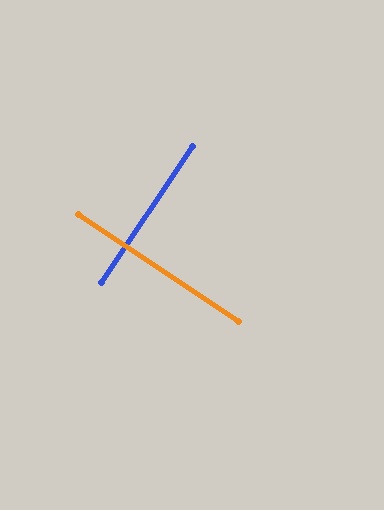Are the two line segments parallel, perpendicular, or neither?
Perpendicular — they meet at approximately 90°.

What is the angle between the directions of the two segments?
Approximately 90 degrees.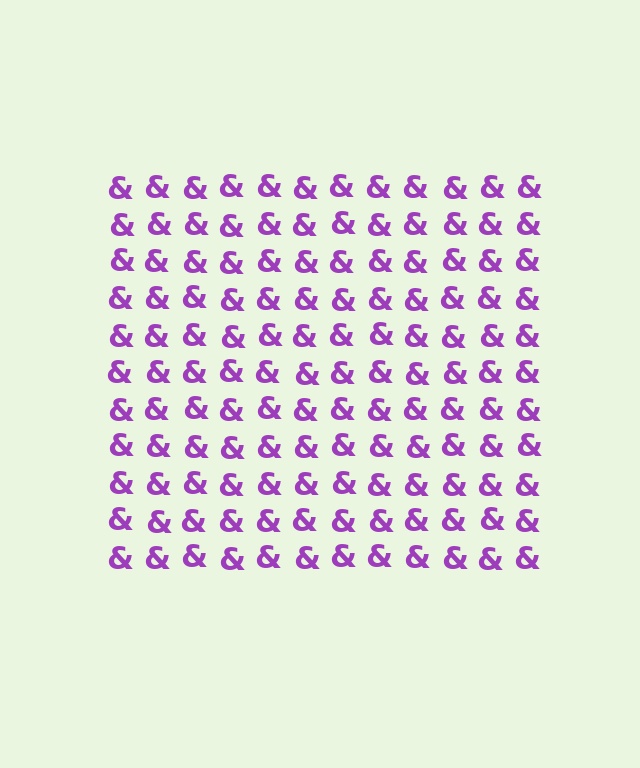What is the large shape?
The large shape is a square.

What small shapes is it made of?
It is made of small ampersands.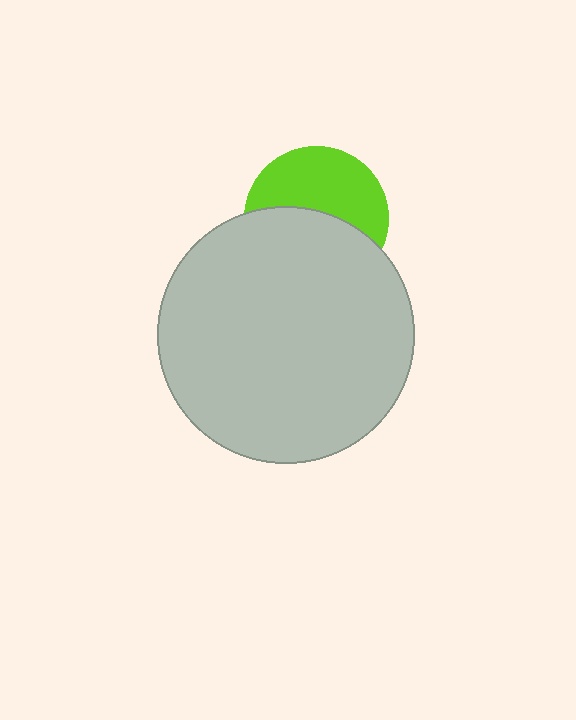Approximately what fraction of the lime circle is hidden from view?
Roughly 51% of the lime circle is hidden behind the light gray circle.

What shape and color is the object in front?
The object in front is a light gray circle.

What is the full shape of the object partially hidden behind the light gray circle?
The partially hidden object is a lime circle.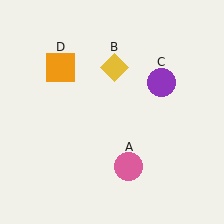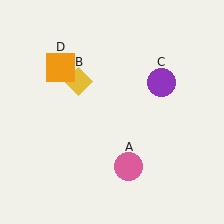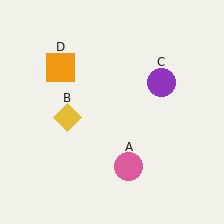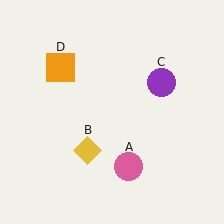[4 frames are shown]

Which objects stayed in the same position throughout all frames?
Pink circle (object A) and purple circle (object C) and orange square (object D) remained stationary.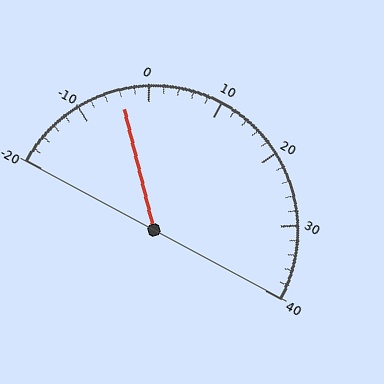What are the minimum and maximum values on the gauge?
The gauge ranges from -20 to 40.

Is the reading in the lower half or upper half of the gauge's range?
The reading is in the lower half of the range (-20 to 40).